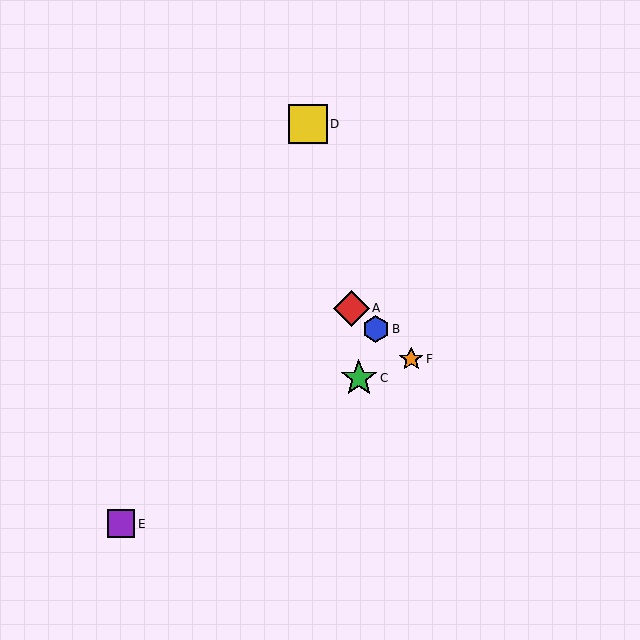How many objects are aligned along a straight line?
3 objects (A, B, F) are aligned along a straight line.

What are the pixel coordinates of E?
Object E is at (121, 524).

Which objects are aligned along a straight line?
Objects A, B, F are aligned along a straight line.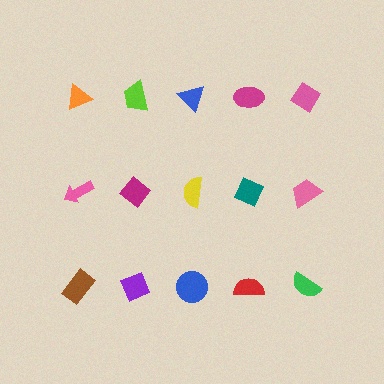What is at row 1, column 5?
A pink diamond.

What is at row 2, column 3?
A yellow semicircle.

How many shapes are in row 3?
5 shapes.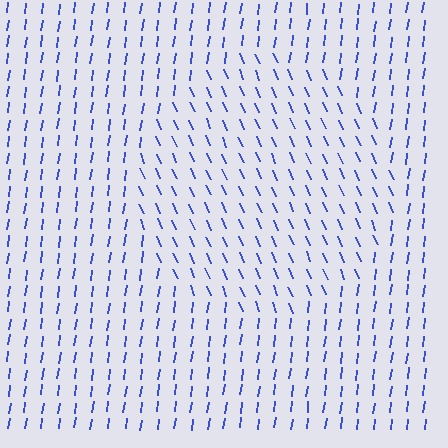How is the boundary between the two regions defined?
The boundary is defined purely by a change in line orientation (approximately 31 degrees difference). All lines are the same color and thickness.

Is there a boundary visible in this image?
Yes, there is a texture boundary formed by a change in line orientation.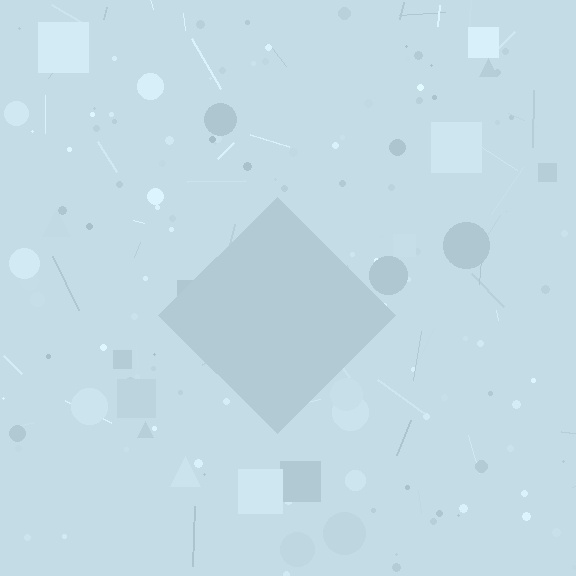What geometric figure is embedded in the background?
A diamond is embedded in the background.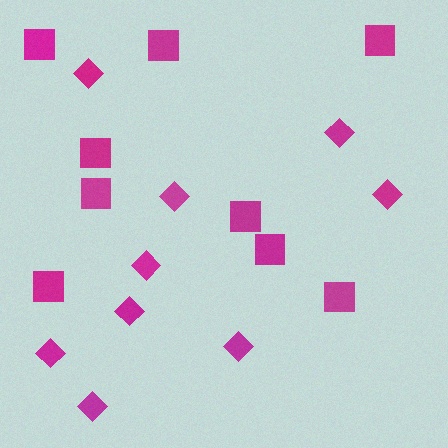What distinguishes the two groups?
There are 2 groups: one group of squares (9) and one group of diamonds (9).